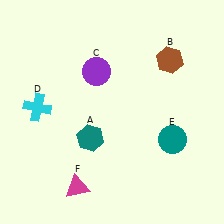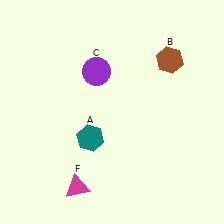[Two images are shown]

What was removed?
The teal circle (E), the cyan cross (D) were removed in Image 2.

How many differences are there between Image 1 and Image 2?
There are 2 differences between the two images.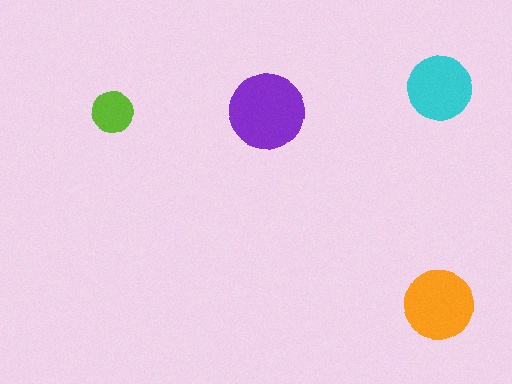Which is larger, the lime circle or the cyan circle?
The cyan one.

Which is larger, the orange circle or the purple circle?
The purple one.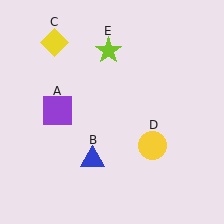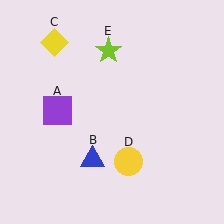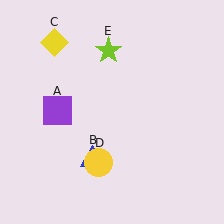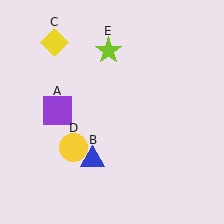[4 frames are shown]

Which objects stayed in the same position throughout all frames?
Purple square (object A) and blue triangle (object B) and yellow diamond (object C) and lime star (object E) remained stationary.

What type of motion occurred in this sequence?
The yellow circle (object D) rotated clockwise around the center of the scene.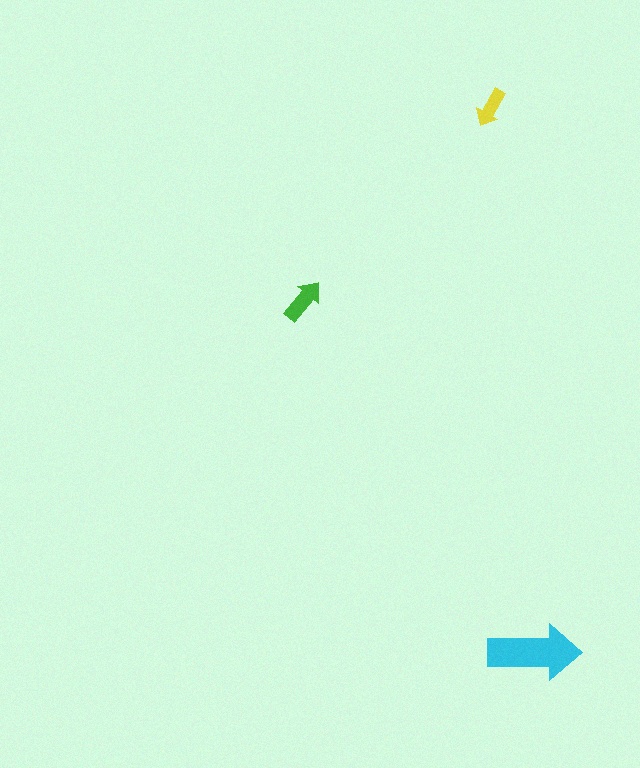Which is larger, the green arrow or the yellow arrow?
The green one.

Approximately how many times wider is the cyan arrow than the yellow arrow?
About 2.5 times wider.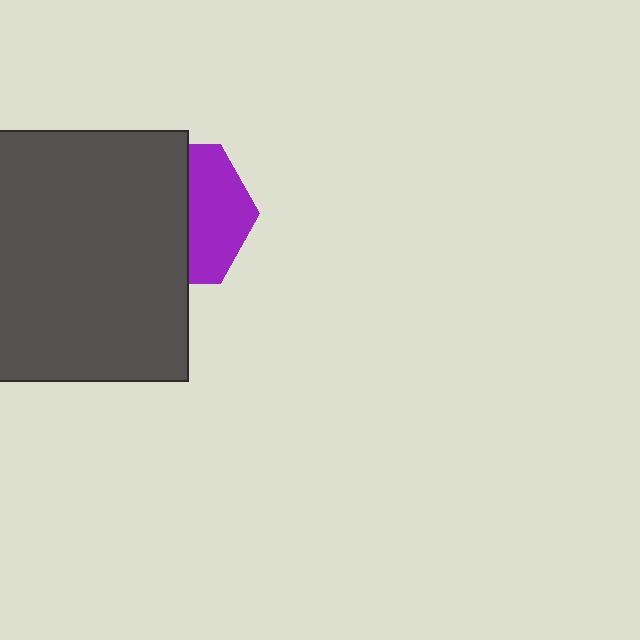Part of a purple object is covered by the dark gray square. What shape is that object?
It is a hexagon.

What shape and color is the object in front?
The object in front is a dark gray square.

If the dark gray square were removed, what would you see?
You would see the complete purple hexagon.